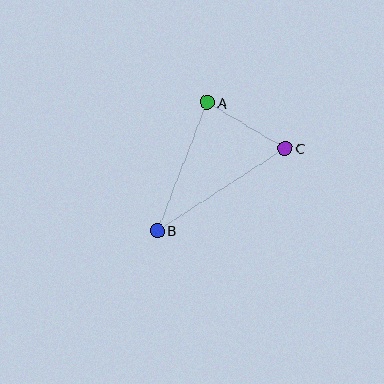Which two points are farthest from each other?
Points B and C are farthest from each other.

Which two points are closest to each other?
Points A and C are closest to each other.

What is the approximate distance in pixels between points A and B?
The distance between A and B is approximately 138 pixels.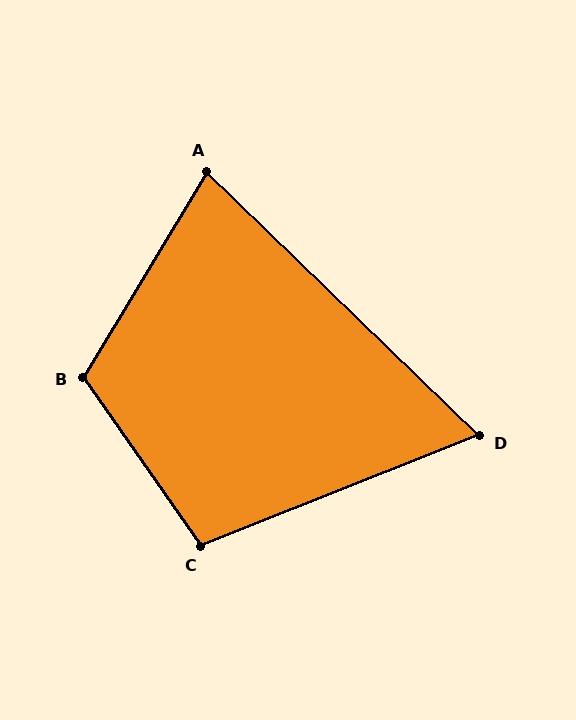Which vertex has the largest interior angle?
B, at approximately 114 degrees.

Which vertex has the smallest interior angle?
D, at approximately 66 degrees.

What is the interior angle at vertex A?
Approximately 77 degrees (acute).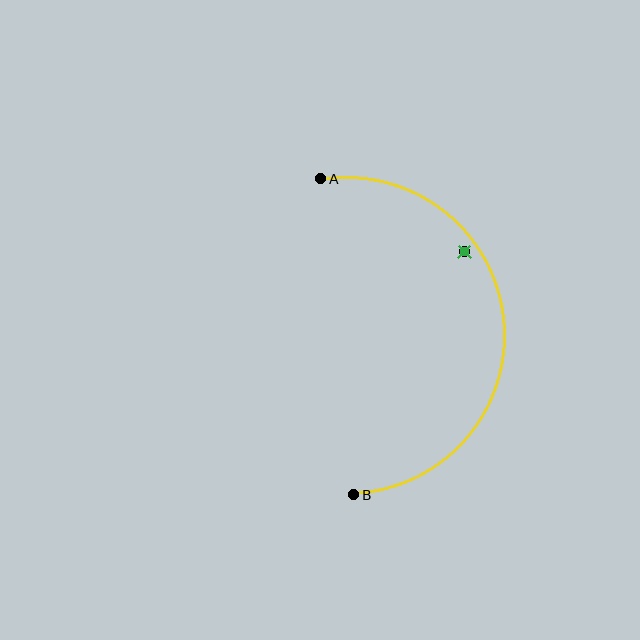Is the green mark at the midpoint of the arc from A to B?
No — the green mark does not lie on the arc at all. It sits slightly inside the curve.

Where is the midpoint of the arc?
The arc midpoint is the point on the curve farthest from the straight line joining A and B. It sits to the right of that line.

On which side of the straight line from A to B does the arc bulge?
The arc bulges to the right of the straight line connecting A and B.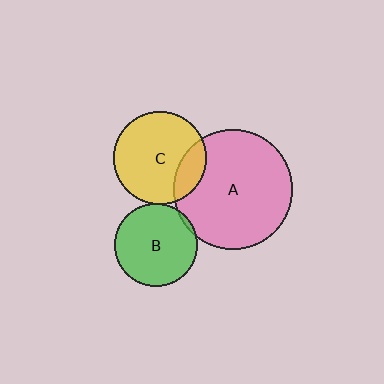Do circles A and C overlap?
Yes.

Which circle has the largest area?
Circle A (pink).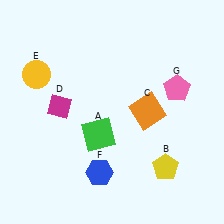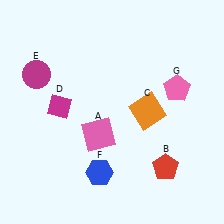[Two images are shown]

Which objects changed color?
A changed from green to pink. B changed from yellow to red. E changed from yellow to magenta.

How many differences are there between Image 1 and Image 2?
There are 3 differences between the two images.